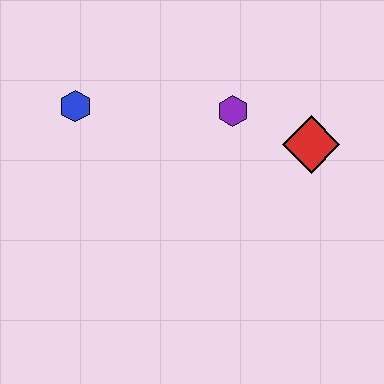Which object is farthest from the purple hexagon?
The blue hexagon is farthest from the purple hexagon.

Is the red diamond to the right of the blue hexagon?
Yes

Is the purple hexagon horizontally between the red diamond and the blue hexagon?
Yes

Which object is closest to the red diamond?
The purple hexagon is closest to the red diamond.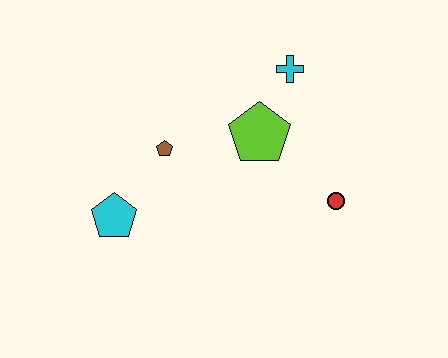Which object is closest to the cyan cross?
The lime pentagon is closest to the cyan cross.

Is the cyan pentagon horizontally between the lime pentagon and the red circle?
No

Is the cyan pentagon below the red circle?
Yes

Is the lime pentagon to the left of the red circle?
Yes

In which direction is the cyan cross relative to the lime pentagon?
The cyan cross is above the lime pentagon.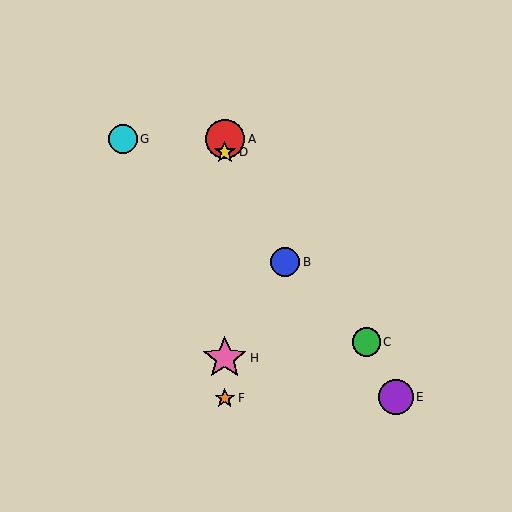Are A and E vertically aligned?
No, A is at x≈225 and E is at x≈396.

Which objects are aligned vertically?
Objects A, D, F, H are aligned vertically.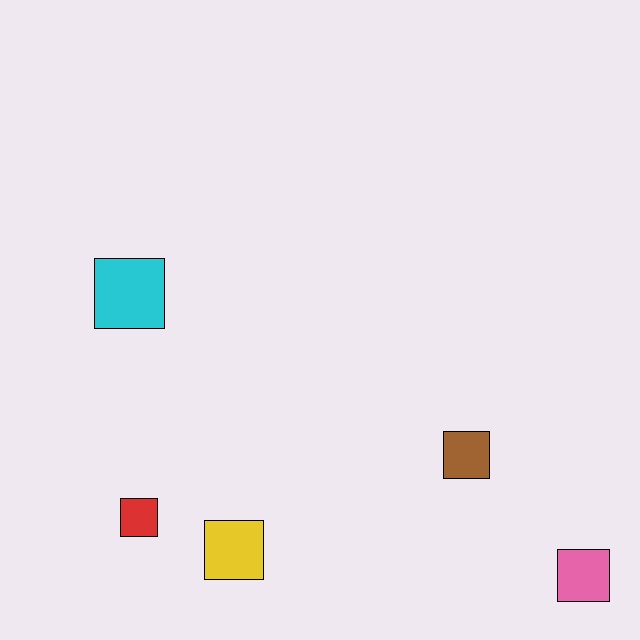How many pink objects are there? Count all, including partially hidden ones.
There is 1 pink object.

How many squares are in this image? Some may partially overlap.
There are 5 squares.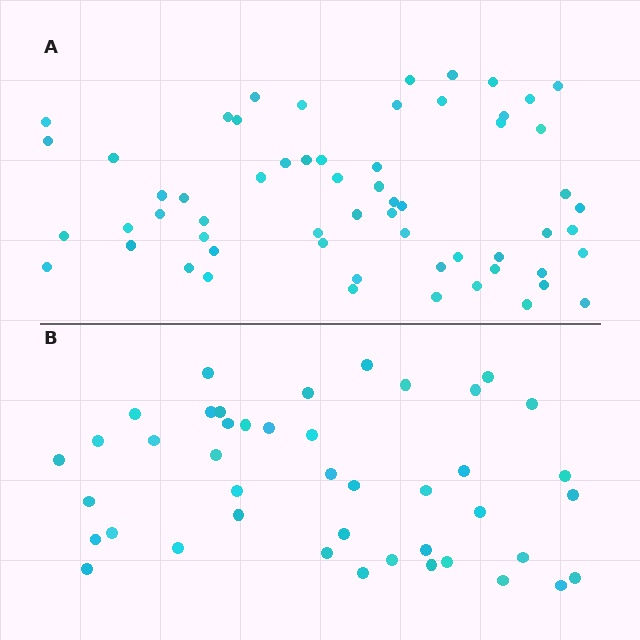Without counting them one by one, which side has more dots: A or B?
Region A (the top region) has more dots.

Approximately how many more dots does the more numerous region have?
Region A has approximately 15 more dots than region B.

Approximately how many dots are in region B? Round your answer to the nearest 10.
About 40 dots. (The exact count is 43, which rounds to 40.)